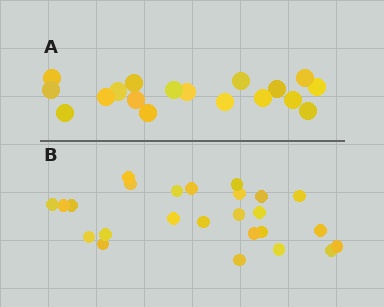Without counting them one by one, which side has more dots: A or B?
Region B (the bottom region) has more dots.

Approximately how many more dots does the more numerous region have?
Region B has roughly 8 or so more dots than region A.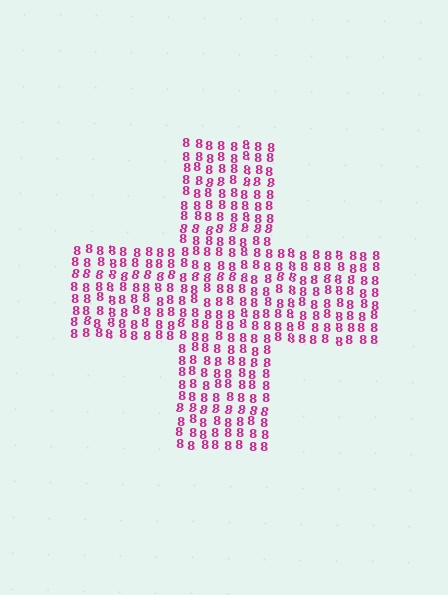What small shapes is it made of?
It is made of small digit 8's.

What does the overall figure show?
The overall figure shows a cross.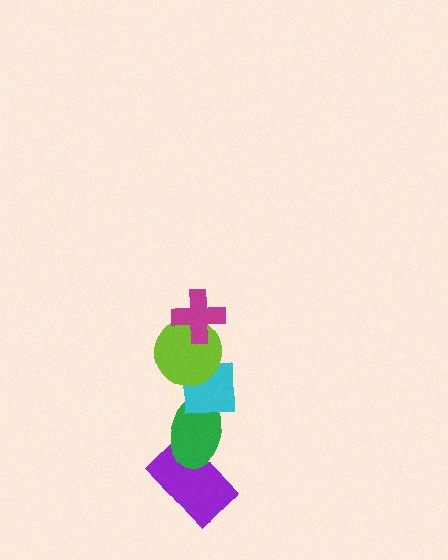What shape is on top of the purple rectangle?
The green ellipse is on top of the purple rectangle.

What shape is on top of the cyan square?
The lime circle is on top of the cyan square.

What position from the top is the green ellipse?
The green ellipse is 4th from the top.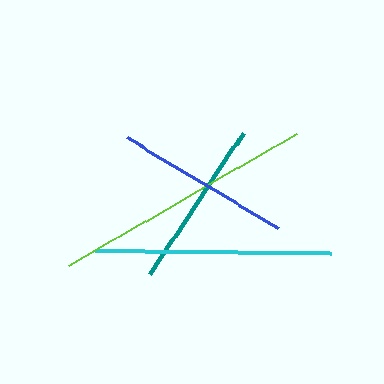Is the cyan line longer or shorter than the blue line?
The cyan line is longer than the blue line.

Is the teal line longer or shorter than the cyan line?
The cyan line is longer than the teal line.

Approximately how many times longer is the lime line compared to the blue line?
The lime line is approximately 1.5 times the length of the blue line.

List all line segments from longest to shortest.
From longest to shortest: lime, cyan, blue, teal.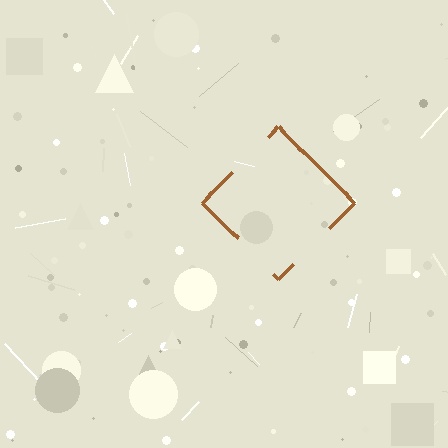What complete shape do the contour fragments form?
The contour fragments form a diamond.